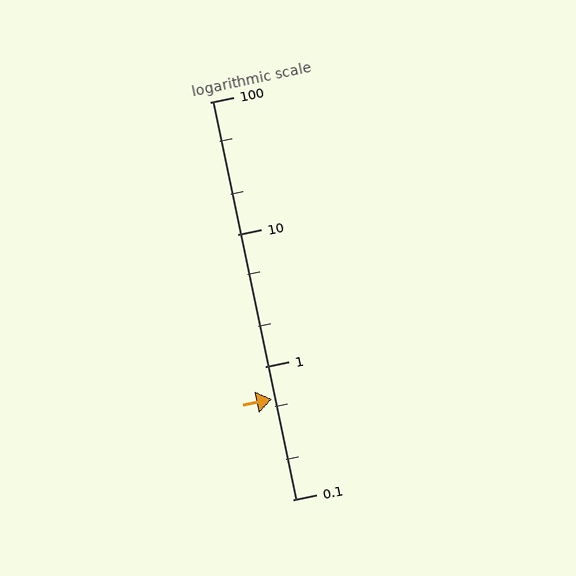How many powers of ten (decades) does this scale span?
The scale spans 3 decades, from 0.1 to 100.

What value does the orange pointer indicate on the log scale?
The pointer indicates approximately 0.57.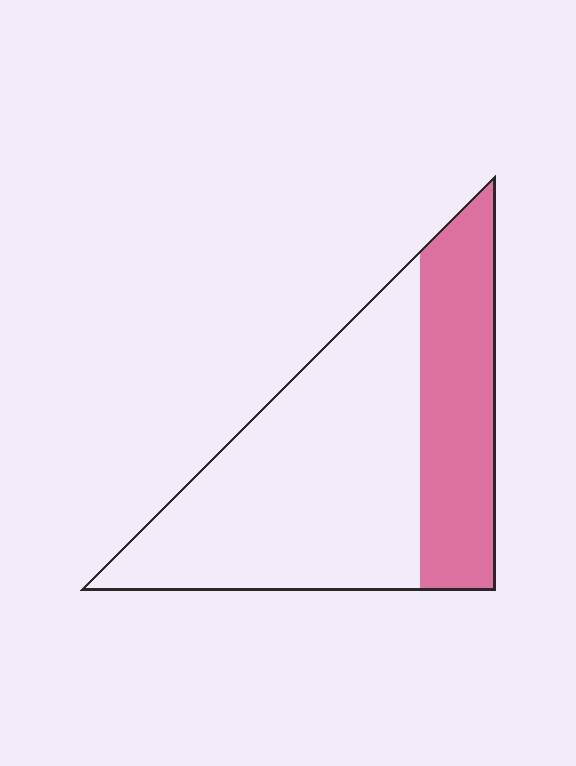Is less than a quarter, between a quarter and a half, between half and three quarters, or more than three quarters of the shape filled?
Between a quarter and a half.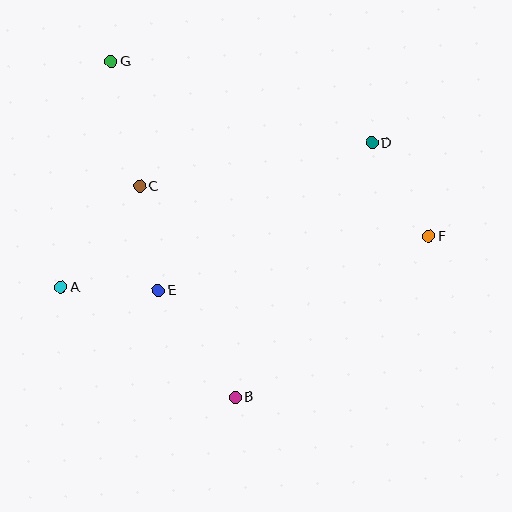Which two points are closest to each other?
Points A and E are closest to each other.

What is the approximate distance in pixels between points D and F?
The distance between D and F is approximately 109 pixels.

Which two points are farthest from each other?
Points A and F are farthest from each other.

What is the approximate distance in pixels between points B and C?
The distance between B and C is approximately 232 pixels.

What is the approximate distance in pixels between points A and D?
The distance between A and D is approximately 343 pixels.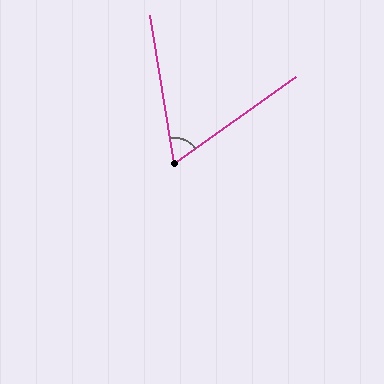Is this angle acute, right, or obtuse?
It is acute.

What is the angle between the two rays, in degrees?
Approximately 64 degrees.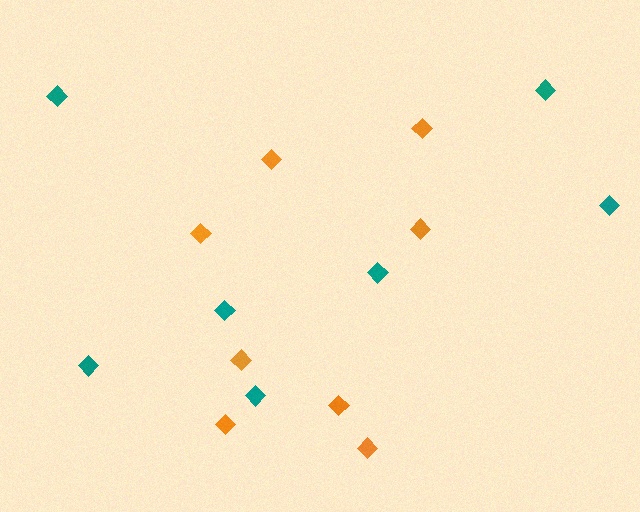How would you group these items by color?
There are 2 groups: one group of teal diamonds (7) and one group of orange diamonds (8).